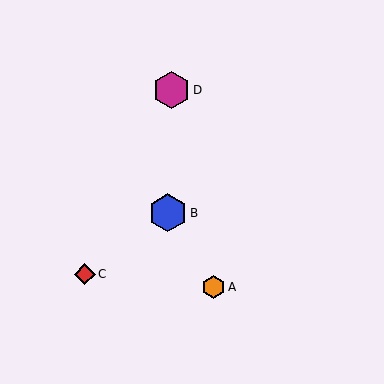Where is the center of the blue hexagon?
The center of the blue hexagon is at (168, 213).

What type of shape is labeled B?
Shape B is a blue hexagon.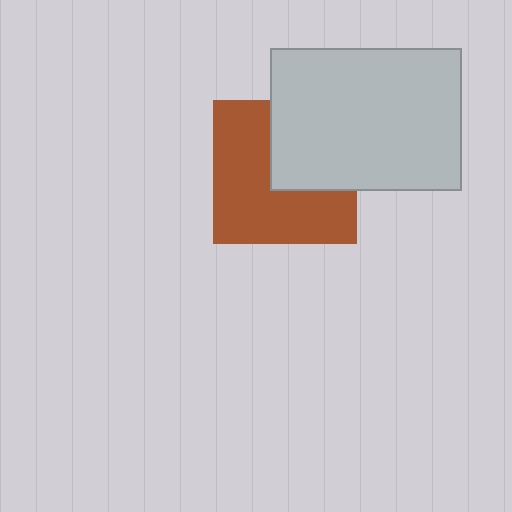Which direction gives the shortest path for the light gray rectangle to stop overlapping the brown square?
Moving toward the upper-right gives the shortest separation.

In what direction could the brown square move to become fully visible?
The brown square could move toward the lower-left. That would shift it out from behind the light gray rectangle entirely.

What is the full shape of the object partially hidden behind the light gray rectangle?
The partially hidden object is a brown square.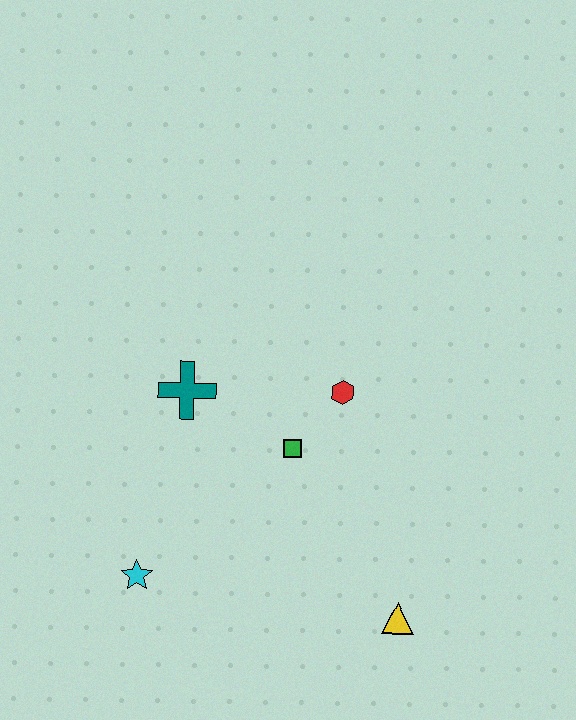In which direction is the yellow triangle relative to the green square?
The yellow triangle is below the green square.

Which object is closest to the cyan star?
The teal cross is closest to the cyan star.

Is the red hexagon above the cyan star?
Yes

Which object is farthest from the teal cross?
The yellow triangle is farthest from the teal cross.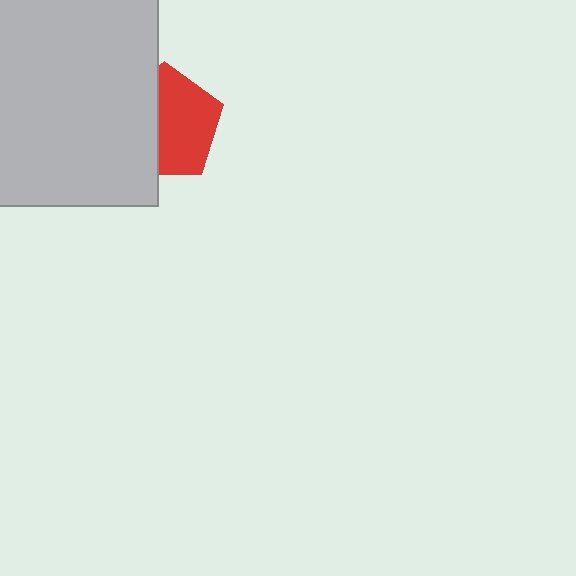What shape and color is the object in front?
The object in front is a light gray rectangle.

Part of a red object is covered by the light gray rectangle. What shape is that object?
It is a pentagon.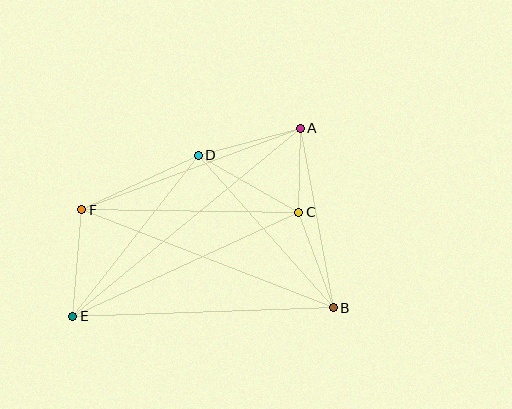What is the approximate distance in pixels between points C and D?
The distance between C and D is approximately 115 pixels.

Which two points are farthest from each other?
Points A and E are farthest from each other.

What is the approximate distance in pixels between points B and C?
The distance between B and C is approximately 101 pixels.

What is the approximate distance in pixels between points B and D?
The distance between B and D is approximately 203 pixels.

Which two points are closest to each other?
Points A and C are closest to each other.